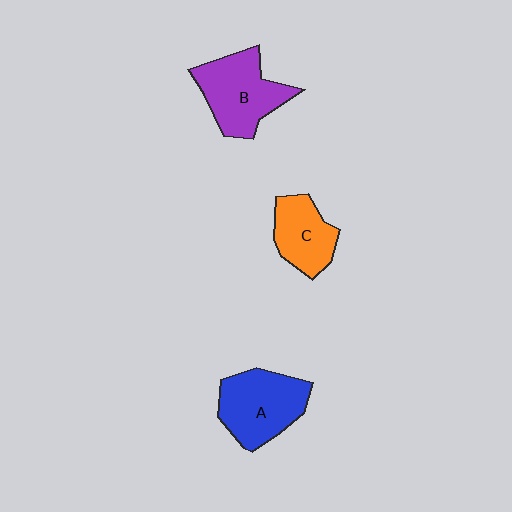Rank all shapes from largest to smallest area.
From largest to smallest: A (blue), B (purple), C (orange).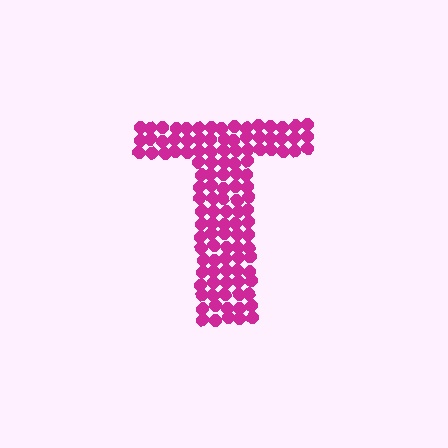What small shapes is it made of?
It is made of small circles.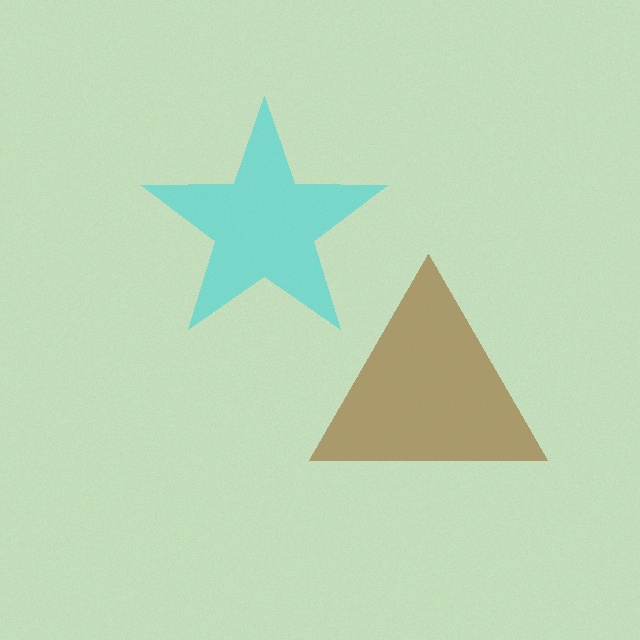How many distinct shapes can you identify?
There are 2 distinct shapes: a cyan star, a brown triangle.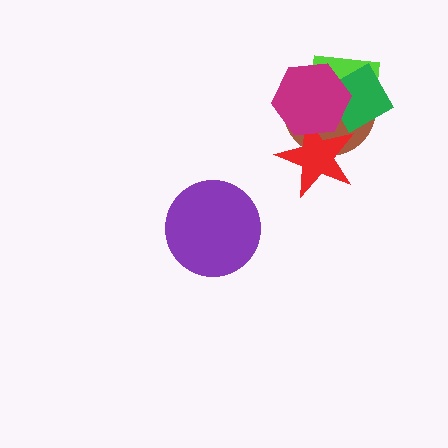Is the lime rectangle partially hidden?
Yes, it is partially covered by another shape.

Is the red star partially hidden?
Yes, it is partially covered by another shape.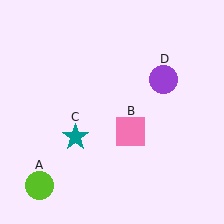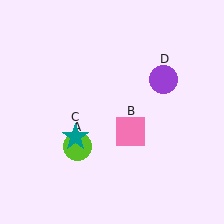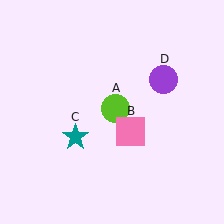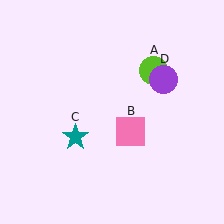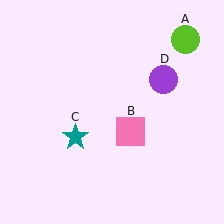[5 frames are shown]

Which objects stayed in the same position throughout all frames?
Pink square (object B) and teal star (object C) and purple circle (object D) remained stationary.